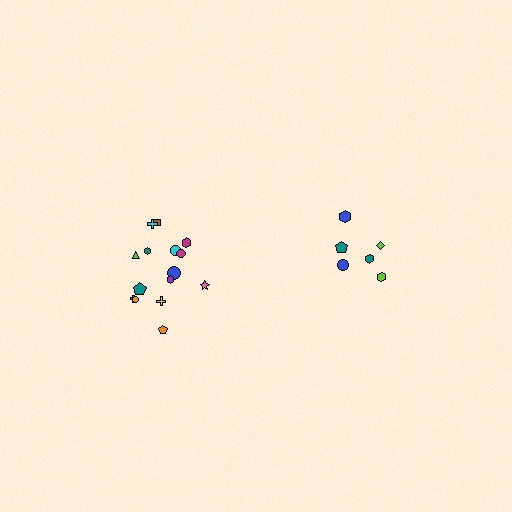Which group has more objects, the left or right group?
The left group.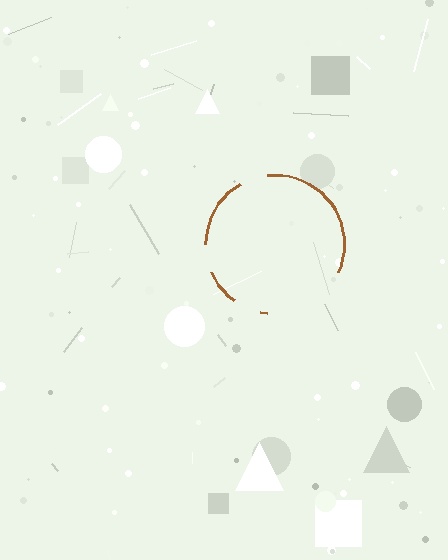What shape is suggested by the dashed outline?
The dashed outline suggests a circle.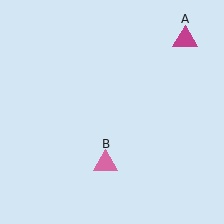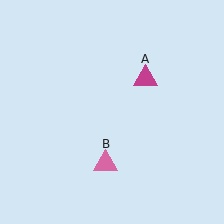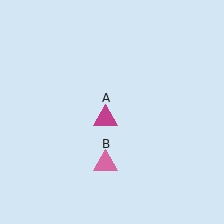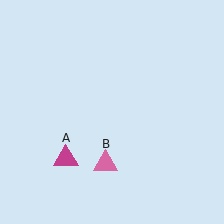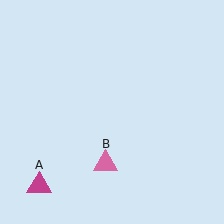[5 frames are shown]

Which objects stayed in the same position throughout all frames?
Pink triangle (object B) remained stationary.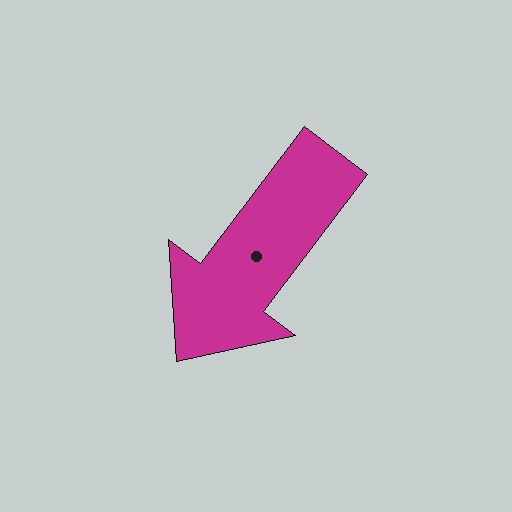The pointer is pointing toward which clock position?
Roughly 7 o'clock.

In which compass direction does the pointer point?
Southwest.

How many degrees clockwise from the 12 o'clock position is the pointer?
Approximately 217 degrees.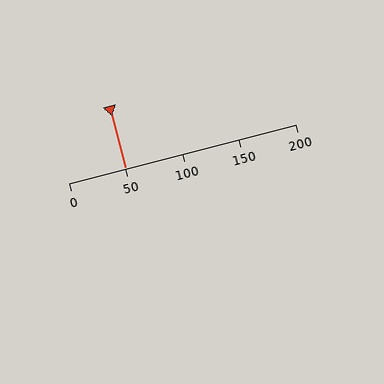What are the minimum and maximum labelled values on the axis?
The axis runs from 0 to 200.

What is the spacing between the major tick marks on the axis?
The major ticks are spaced 50 apart.